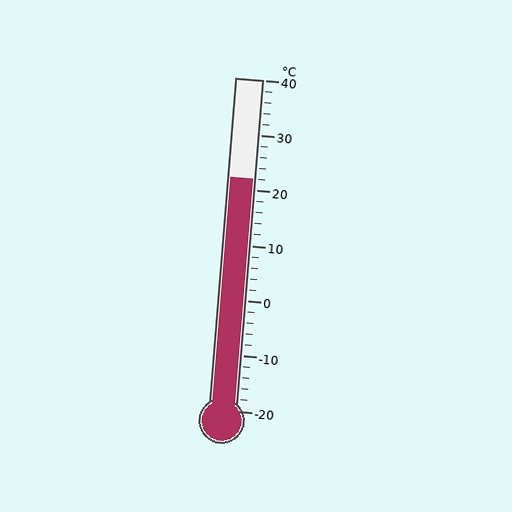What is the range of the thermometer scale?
The thermometer scale ranges from -20°C to 40°C.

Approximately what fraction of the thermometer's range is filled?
The thermometer is filled to approximately 70% of its range.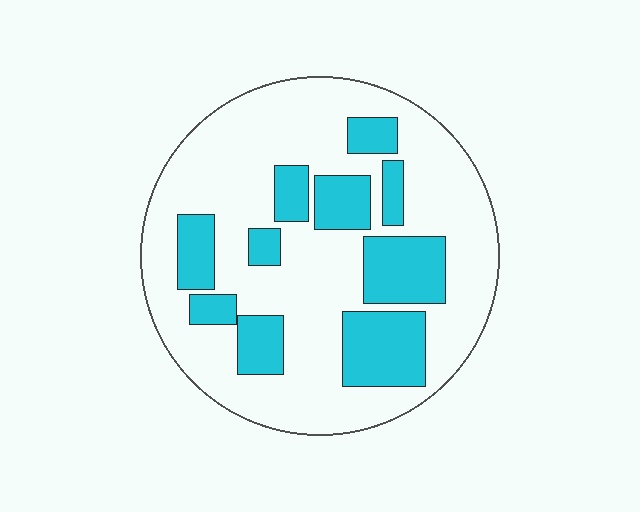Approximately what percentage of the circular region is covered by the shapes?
Approximately 30%.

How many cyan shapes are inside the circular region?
10.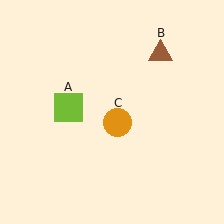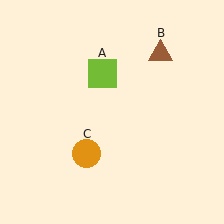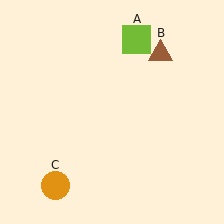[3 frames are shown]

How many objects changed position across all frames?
2 objects changed position: lime square (object A), orange circle (object C).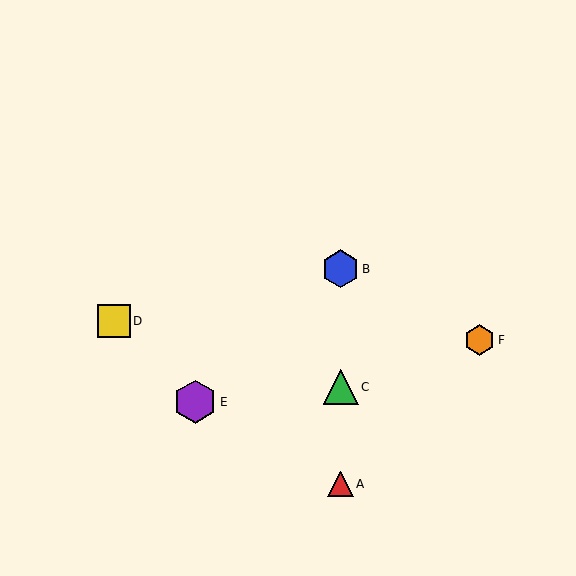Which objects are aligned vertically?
Objects A, B, C are aligned vertically.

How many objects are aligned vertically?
3 objects (A, B, C) are aligned vertically.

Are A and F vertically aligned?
No, A is at x≈341 and F is at x≈479.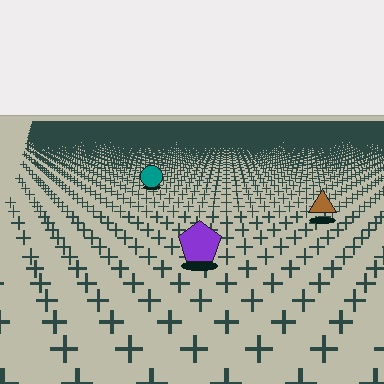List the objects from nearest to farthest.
From nearest to farthest: the purple pentagon, the brown triangle, the teal circle.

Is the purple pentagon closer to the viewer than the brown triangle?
Yes. The purple pentagon is closer — you can tell from the texture gradient: the ground texture is coarser near it.